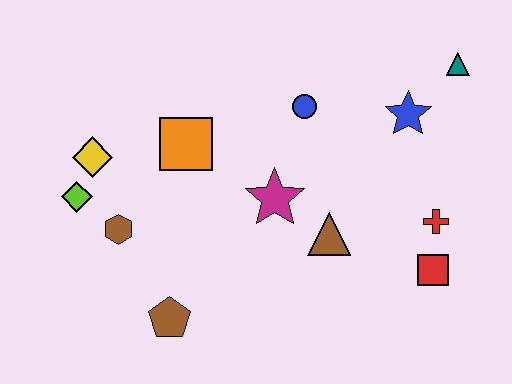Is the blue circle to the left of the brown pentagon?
No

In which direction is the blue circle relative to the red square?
The blue circle is above the red square.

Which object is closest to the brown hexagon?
The lime diamond is closest to the brown hexagon.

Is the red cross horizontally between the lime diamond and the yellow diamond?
No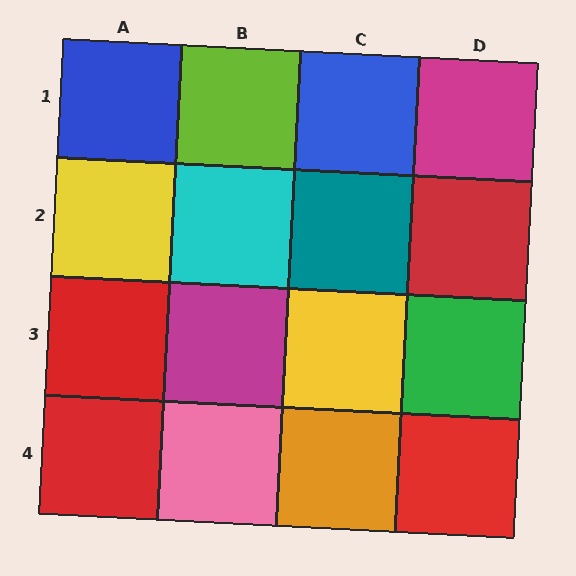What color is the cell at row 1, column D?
Magenta.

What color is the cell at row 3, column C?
Yellow.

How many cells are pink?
1 cell is pink.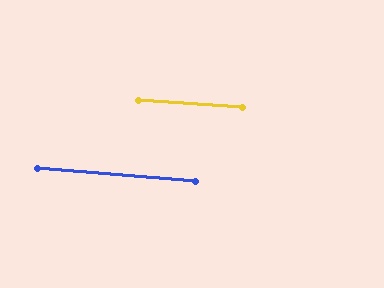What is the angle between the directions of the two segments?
Approximately 1 degree.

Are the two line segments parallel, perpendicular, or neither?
Parallel — their directions differ by only 1.0°.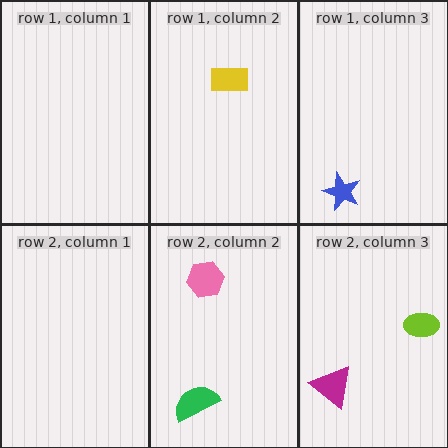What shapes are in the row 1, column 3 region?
The blue star.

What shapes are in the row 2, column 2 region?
The green semicircle, the pink hexagon.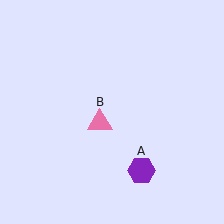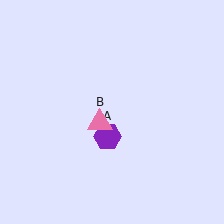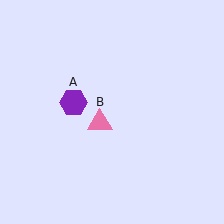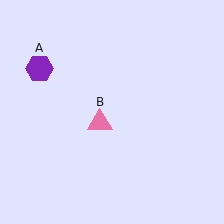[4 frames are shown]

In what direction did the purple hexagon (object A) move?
The purple hexagon (object A) moved up and to the left.